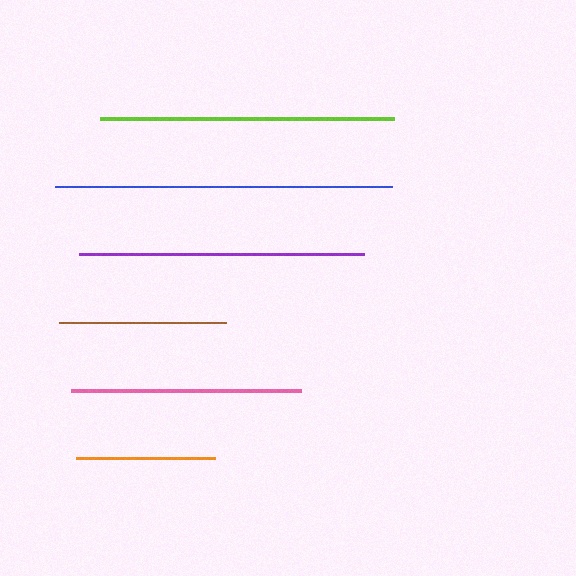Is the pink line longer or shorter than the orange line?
The pink line is longer than the orange line.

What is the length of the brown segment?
The brown segment is approximately 167 pixels long.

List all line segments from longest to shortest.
From longest to shortest: blue, lime, purple, pink, brown, orange.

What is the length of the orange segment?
The orange segment is approximately 139 pixels long.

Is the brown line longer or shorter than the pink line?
The pink line is longer than the brown line.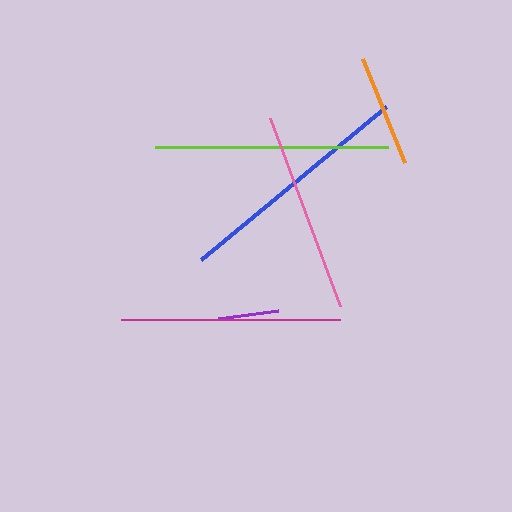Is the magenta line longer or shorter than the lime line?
The lime line is longer than the magenta line.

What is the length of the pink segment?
The pink segment is approximately 200 pixels long.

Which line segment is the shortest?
The purple line is the shortest at approximately 61 pixels.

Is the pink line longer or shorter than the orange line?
The pink line is longer than the orange line.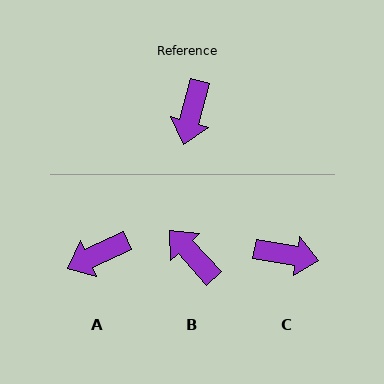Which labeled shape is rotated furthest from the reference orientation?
B, about 122 degrees away.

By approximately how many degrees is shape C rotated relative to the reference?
Approximately 95 degrees counter-clockwise.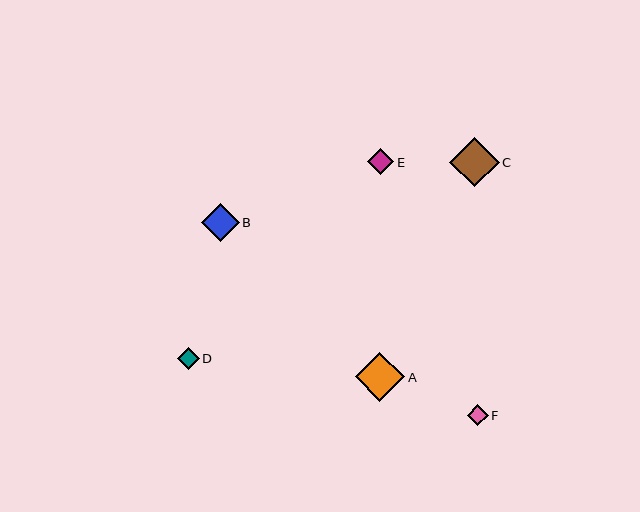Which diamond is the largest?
Diamond A is the largest with a size of approximately 49 pixels.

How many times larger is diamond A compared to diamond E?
Diamond A is approximately 1.9 times the size of diamond E.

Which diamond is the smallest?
Diamond F is the smallest with a size of approximately 21 pixels.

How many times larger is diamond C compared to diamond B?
Diamond C is approximately 1.3 times the size of diamond B.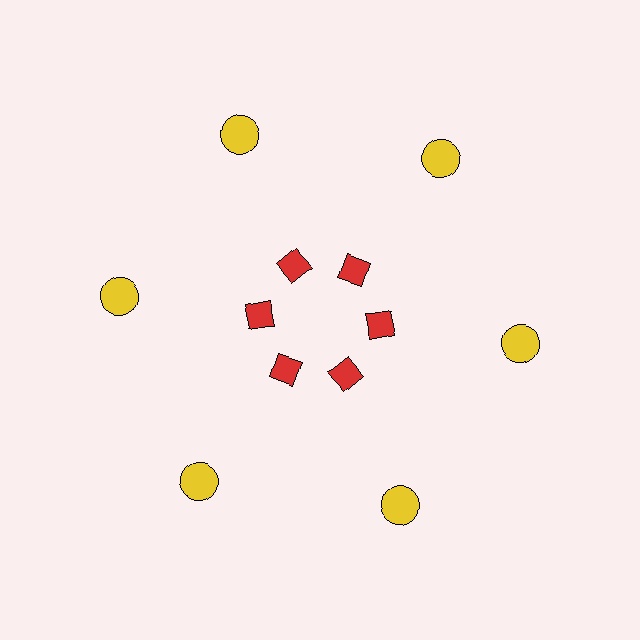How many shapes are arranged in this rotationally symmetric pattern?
There are 12 shapes, arranged in 6 groups of 2.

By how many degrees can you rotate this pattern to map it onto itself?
The pattern maps onto itself every 60 degrees of rotation.